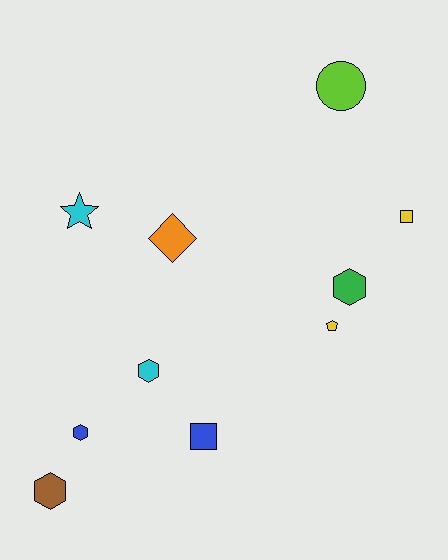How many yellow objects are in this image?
There are 2 yellow objects.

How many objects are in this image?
There are 10 objects.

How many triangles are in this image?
There are no triangles.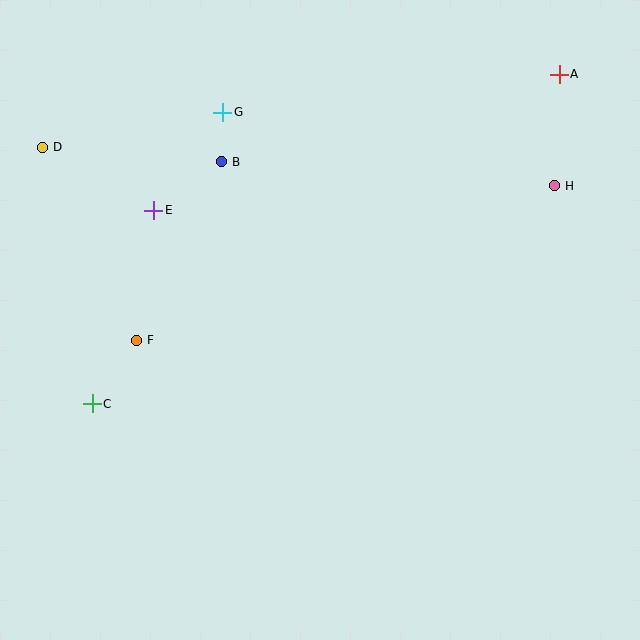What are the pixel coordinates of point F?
Point F is at (136, 340).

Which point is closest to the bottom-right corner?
Point H is closest to the bottom-right corner.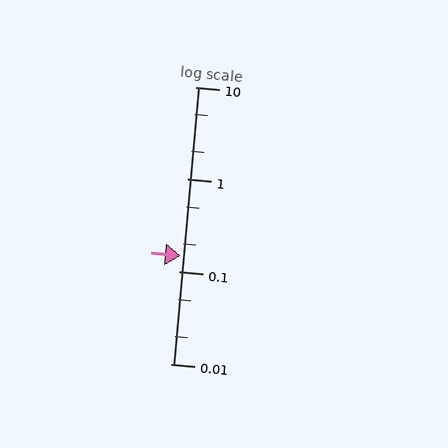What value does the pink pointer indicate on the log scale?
The pointer indicates approximately 0.15.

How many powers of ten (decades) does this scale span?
The scale spans 3 decades, from 0.01 to 10.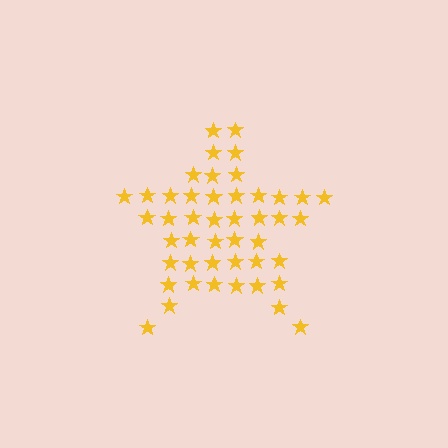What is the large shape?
The large shape is a star.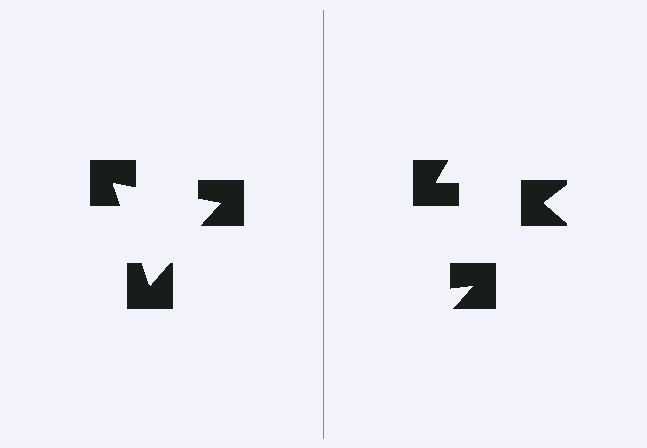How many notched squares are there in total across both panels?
6 — 3 on each side.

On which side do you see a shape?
An illusory triangle appears on the left side. On the right side the wedge cuts are rotated, so no coherent shape forms.